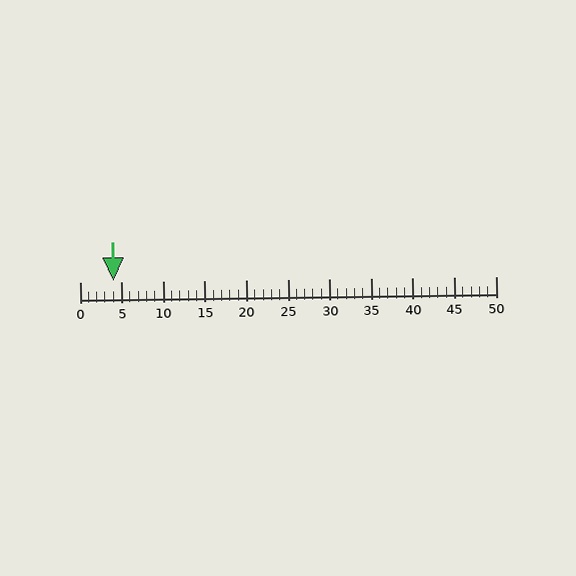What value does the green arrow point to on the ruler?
The green arrow points to approximately 4.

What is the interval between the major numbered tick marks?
The major tick marks are spaced 5 units apart.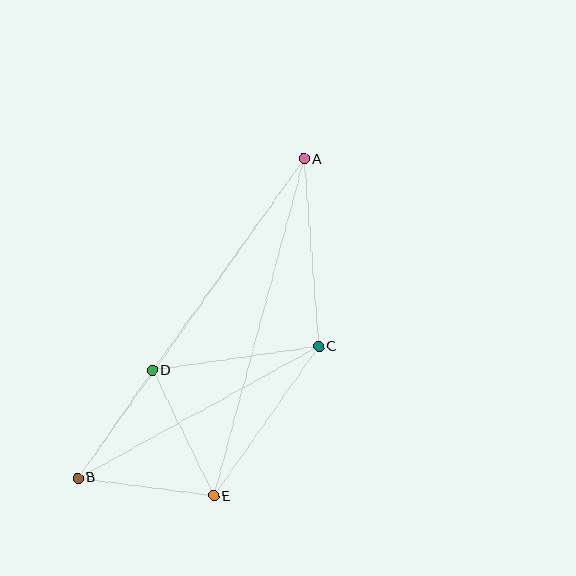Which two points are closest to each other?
Points B and D are closest to each other.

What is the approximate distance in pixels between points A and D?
The distance between A and D is approximately 260 pixels.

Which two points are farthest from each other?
Points A and B are farthest from each other.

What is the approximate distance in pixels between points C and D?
The distance between C and D is approximately 167 pixels.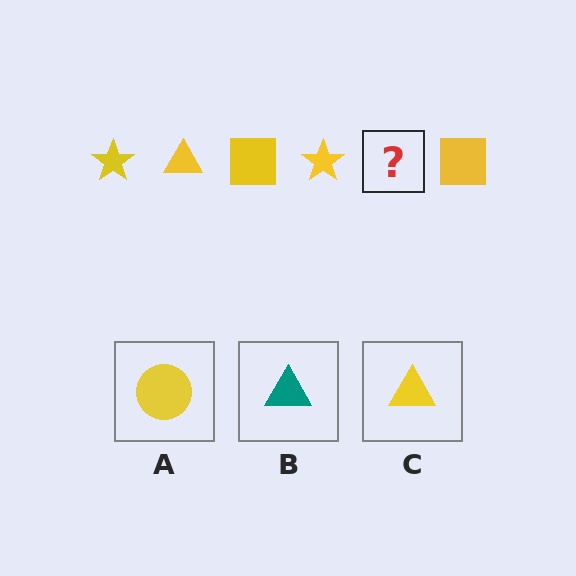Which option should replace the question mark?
Option C.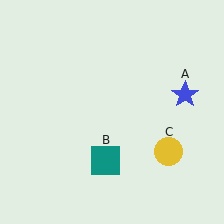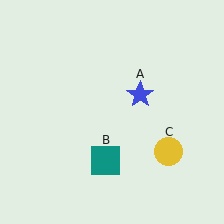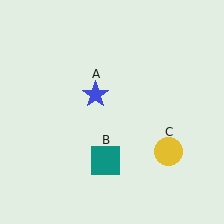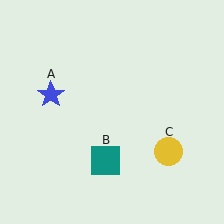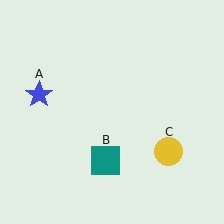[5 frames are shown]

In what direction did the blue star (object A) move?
The blue star (object A) moved left.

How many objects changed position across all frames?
1 object changed position: blue star (object A).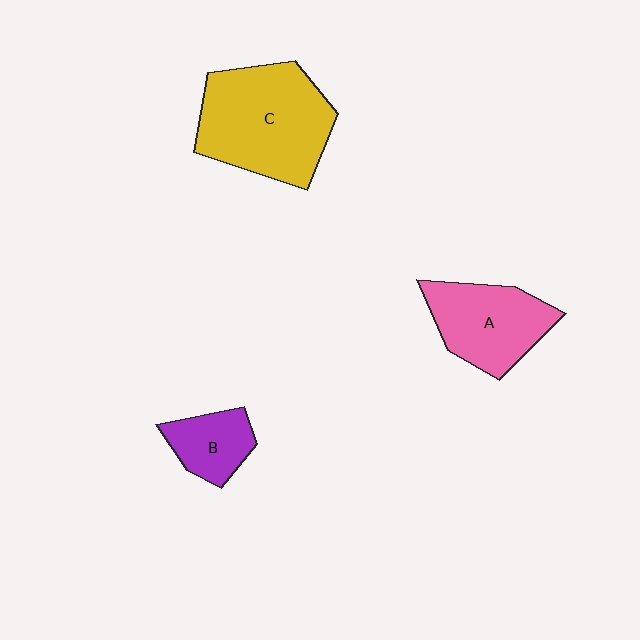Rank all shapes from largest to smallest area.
From largest to smallest: C (yellow), A (pink), B (purple).